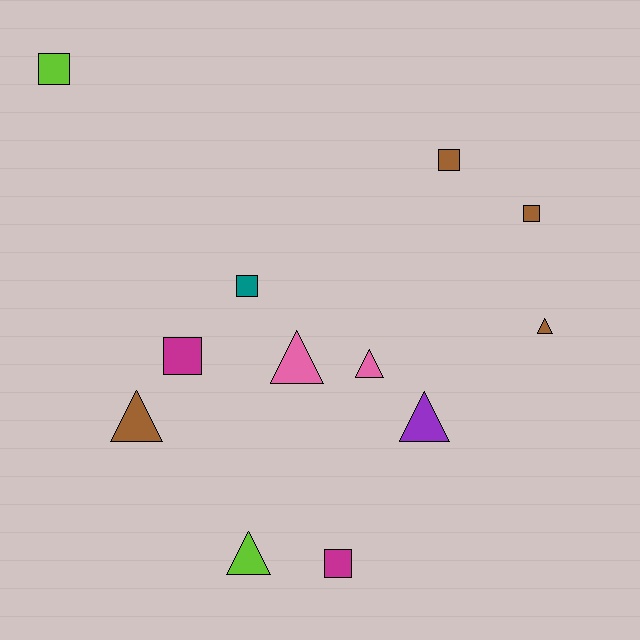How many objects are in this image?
There are 12 objects.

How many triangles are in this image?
There are 6 triangles.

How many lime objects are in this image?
There are 2 lime objects.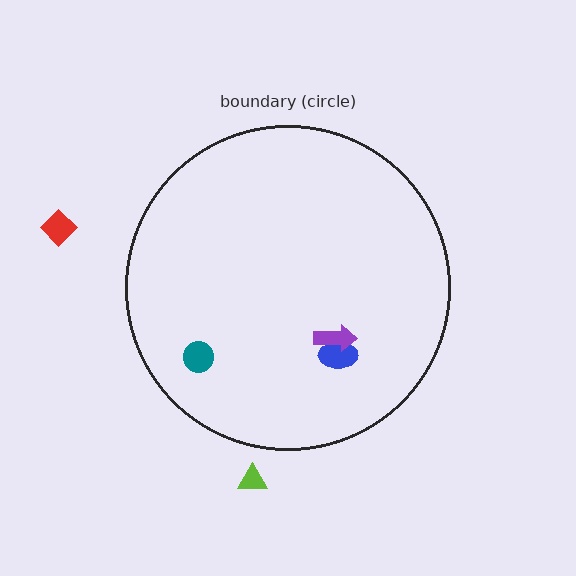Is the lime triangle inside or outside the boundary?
Outside.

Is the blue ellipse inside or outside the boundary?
Inside.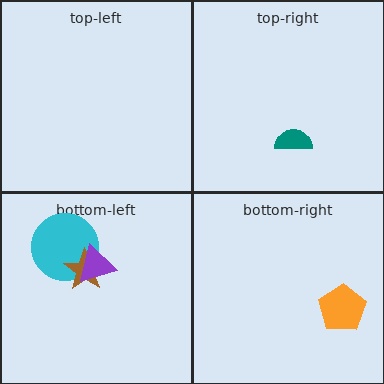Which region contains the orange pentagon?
The bottom-right region.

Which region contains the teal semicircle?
The top-right region.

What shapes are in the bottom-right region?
The orange pentagon.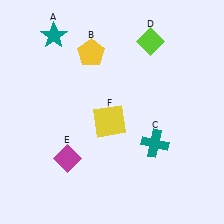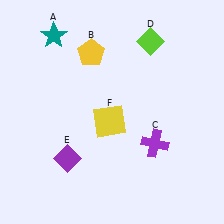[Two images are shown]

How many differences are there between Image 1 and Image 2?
There are 2 differences between the two images.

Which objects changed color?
C changed from teal to purple. E changed from magenta to purple.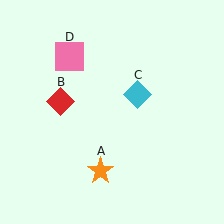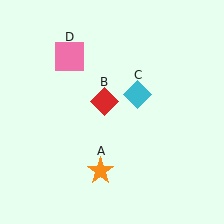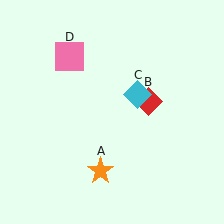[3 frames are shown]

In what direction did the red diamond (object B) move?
The red diamond (object B) moved right.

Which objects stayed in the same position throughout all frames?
Orange star (object A) and cyan diamond (object C) and pink square (object D) remained stationary.